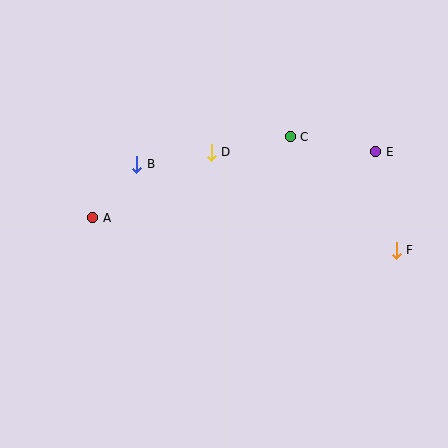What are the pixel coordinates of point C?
Point C is at (290, 137).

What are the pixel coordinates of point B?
Point B is at (137, 164).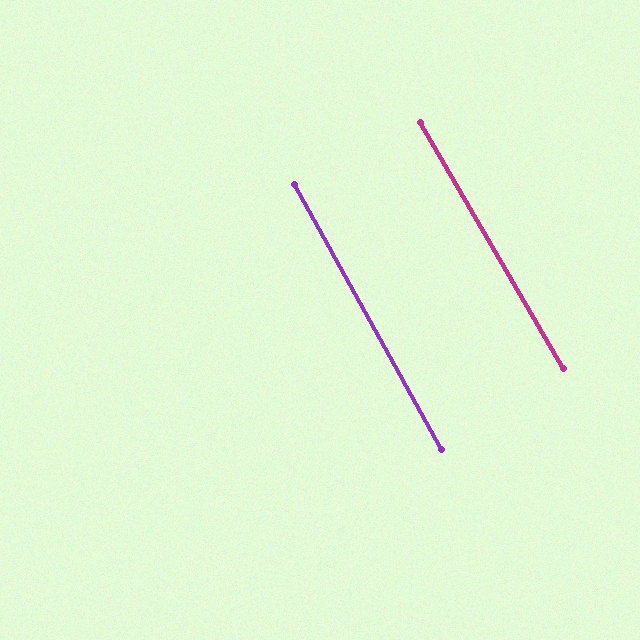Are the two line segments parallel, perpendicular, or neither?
Parallel — their directions differ by only 1.0°.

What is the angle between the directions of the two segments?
Approximately 1 degree.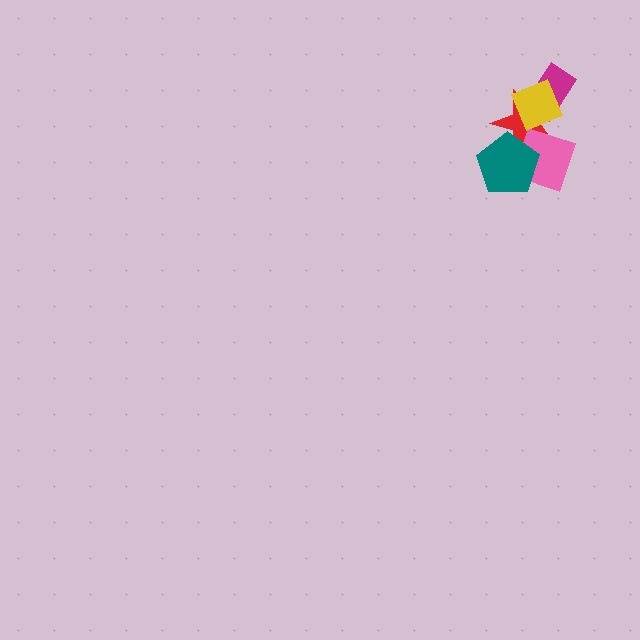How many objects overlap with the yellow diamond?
3 objects overlap with the yellow diamond.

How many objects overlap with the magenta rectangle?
2 objects overlap with the magenta rectangle.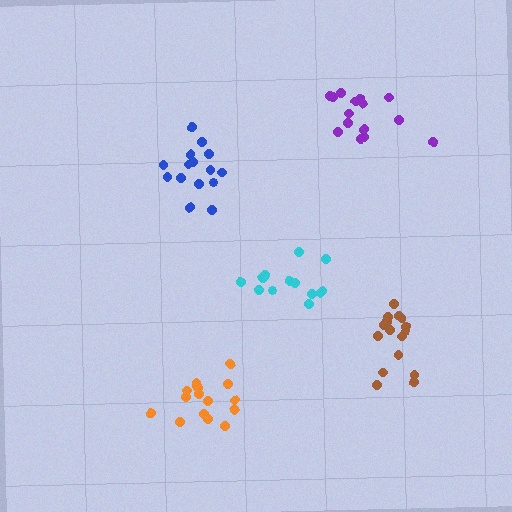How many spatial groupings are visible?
There are 5 spatial groupings.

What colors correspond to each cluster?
The clusters are colored: blue, purple, brown, orange, cyan.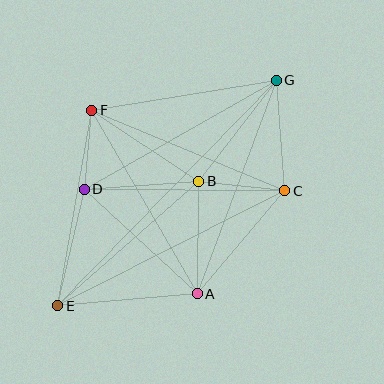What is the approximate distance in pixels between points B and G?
The distance between B and G is approximately 127 pixels.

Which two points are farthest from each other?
Points E and G are farthest from each other.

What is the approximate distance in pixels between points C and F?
The distance between C and F is approximately 209 pixels.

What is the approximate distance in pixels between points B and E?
The distance between B and E is approximately 188 pixels.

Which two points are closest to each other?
Points D and F are closest to each other.